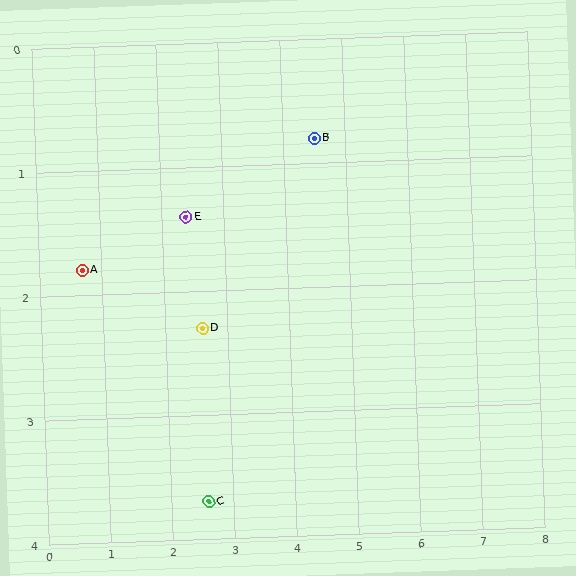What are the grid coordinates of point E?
Point E is at approximately (2.4, 1.4).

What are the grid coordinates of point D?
Point D is at approximately (2.6, 2.3).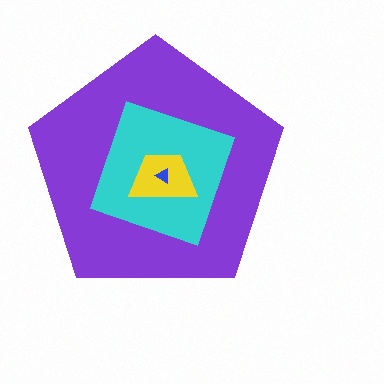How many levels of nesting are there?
4.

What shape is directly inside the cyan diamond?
The yellow trapezoid.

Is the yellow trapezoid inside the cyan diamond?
Yes.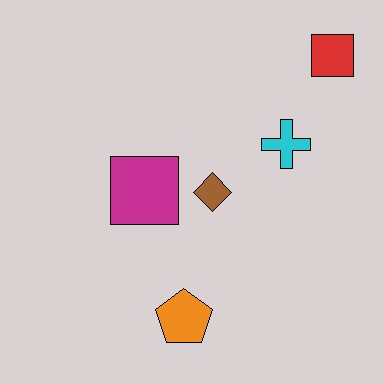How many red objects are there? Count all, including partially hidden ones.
There is 1 red object.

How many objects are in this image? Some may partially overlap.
There are 5 objects.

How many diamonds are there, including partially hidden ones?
There is 1 diamond.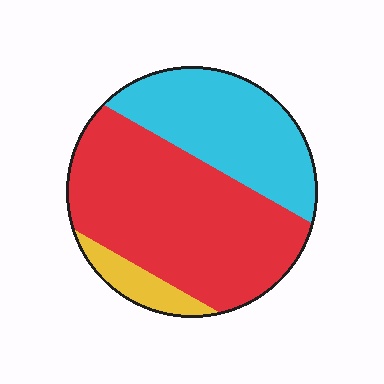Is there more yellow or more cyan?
Cyan.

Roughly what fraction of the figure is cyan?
Cyan takes up about one third (1/3) of the figure.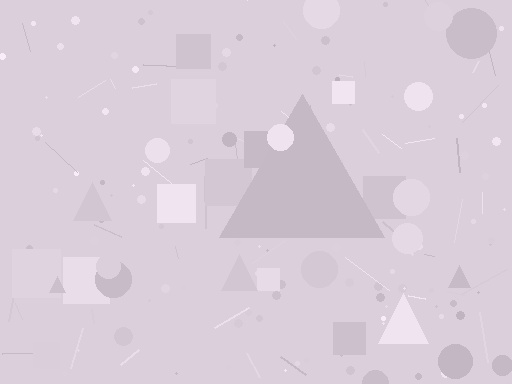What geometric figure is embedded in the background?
A triangle is embedded in the background.